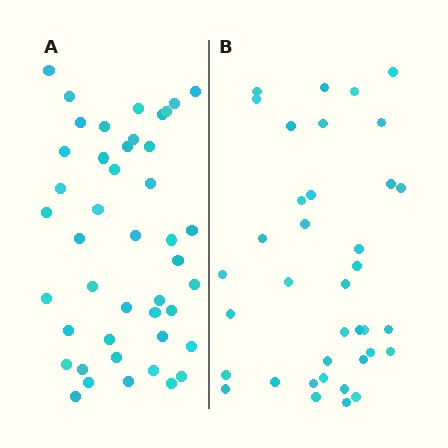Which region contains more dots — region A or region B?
Region A (the left region) has more dots.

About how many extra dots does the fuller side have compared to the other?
Region A has roughly 8 or so more dots than region B.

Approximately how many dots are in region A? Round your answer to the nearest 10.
About 40 dots. (The exact count is 44, which rounds to 40.)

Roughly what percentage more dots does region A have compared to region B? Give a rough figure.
About 20% more.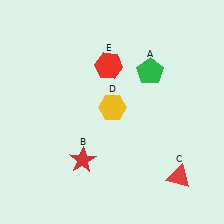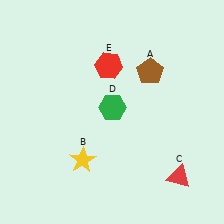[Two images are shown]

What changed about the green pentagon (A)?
In Image 1, A is green. In Image 2, it changed to brown.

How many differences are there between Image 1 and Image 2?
There are 3 differences between the two images.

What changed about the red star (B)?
In Image 1, B is red. In Image 2, it changed to yellow.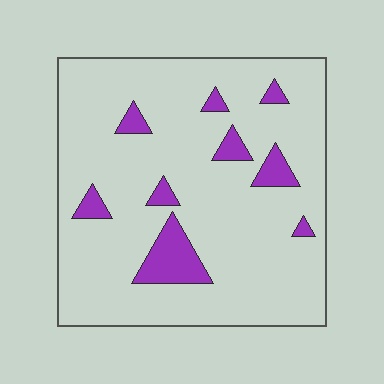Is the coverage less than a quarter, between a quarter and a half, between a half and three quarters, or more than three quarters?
Less than a quarter.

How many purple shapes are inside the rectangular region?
9.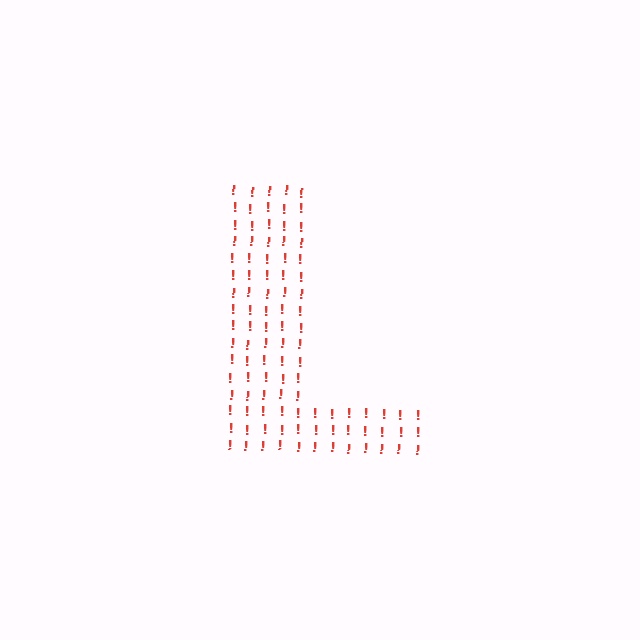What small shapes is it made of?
It is made of small exclamation marks.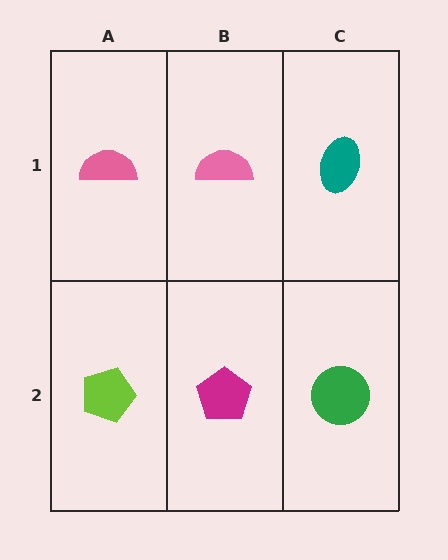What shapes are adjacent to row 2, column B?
A pink semicircle (row 1, column B), a lime pentagon (row 2, column A), a green circle (row 2, column C).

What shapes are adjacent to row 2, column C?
A teal ellipse (row 1, column C), a magenta pentagon (row 2, column B).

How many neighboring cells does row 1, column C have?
2.